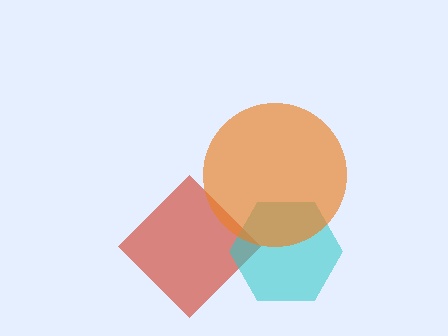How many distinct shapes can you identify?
There are 3 distinct shapes: a red diamond, a cyan hexagon, an orange circle.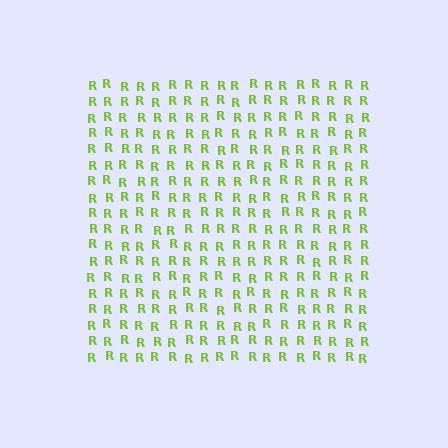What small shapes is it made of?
It is made of small letter R's.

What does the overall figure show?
The overall figure shows a square.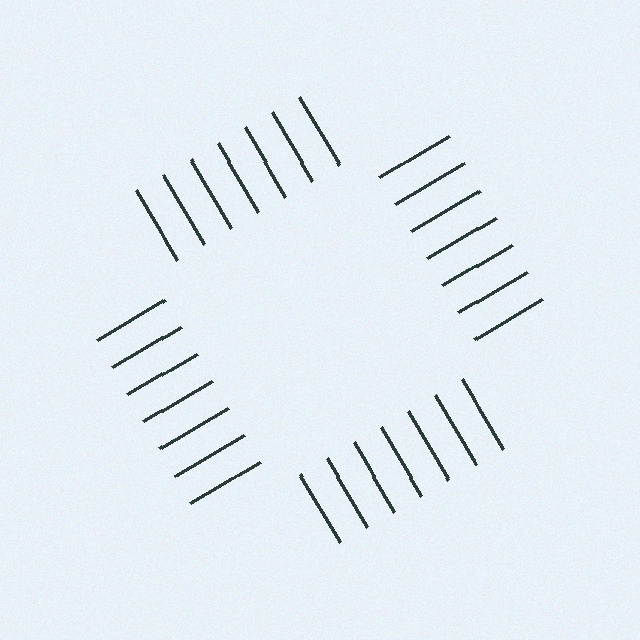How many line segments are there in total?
28 — 7 along each of the 4 edges.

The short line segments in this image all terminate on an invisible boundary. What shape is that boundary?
An illusory square — the line segments terminate on its edges but no continuous stroke is drawn.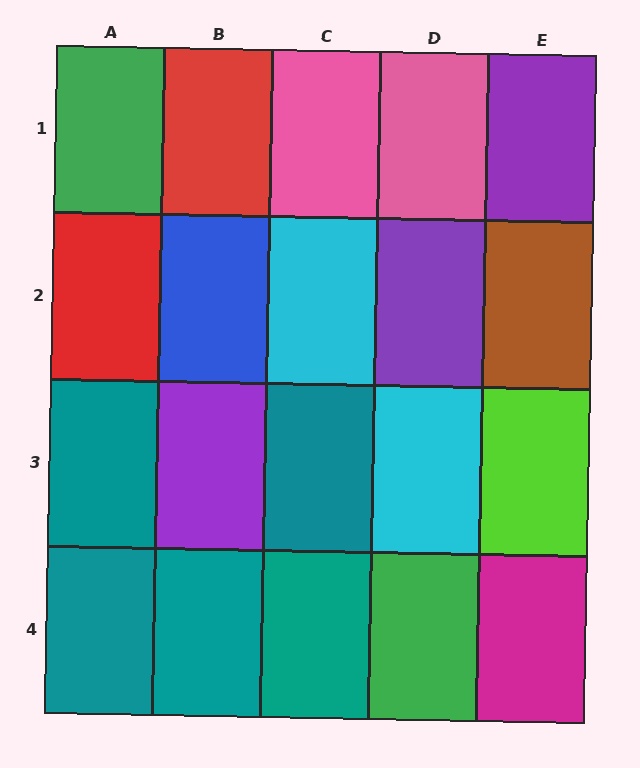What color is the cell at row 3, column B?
Purple.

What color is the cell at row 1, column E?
Purple.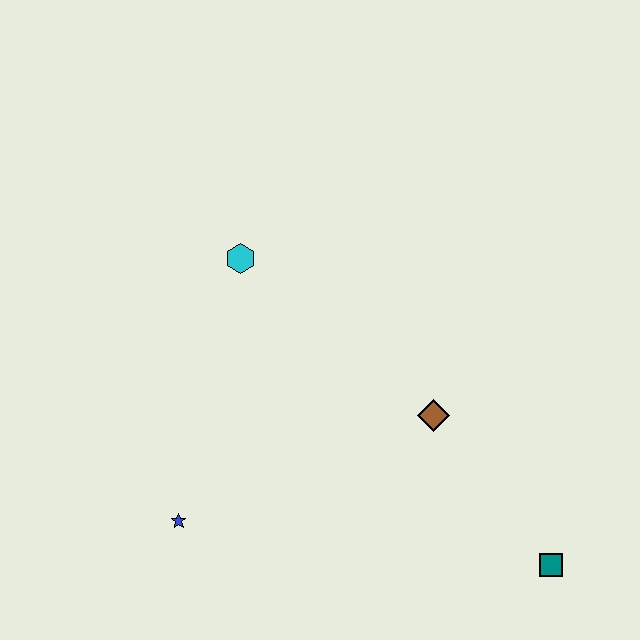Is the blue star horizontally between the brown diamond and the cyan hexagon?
No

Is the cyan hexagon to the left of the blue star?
No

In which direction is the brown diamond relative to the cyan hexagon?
The brown diamond is to the right of the cyan hexagon.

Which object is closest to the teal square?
The brown diamond is closest to the teal square.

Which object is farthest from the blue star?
The teal square is farthest from the blue star.